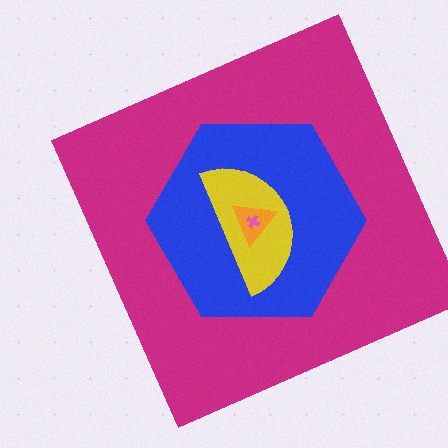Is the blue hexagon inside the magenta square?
Yes.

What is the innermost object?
The pink cross.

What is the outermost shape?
The magenta square.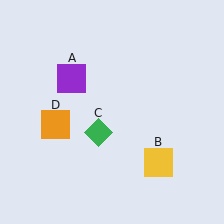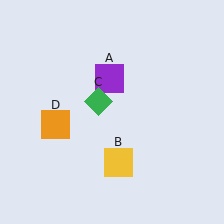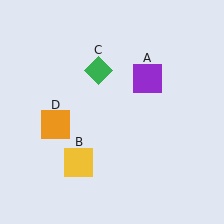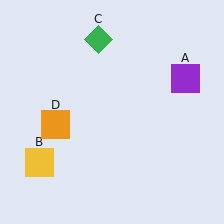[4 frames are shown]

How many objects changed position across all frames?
3 objects changed position: purple square (object A), yellow square (object B), green diamond (object C).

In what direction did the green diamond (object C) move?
The green diamond (object C) moved up.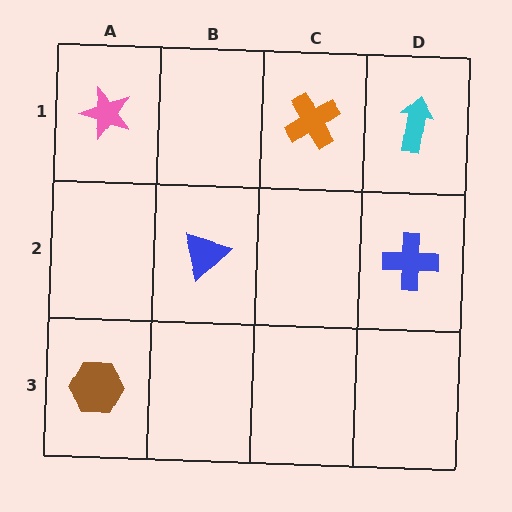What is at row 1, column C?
An orange cross.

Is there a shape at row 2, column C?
No, that cell is empty.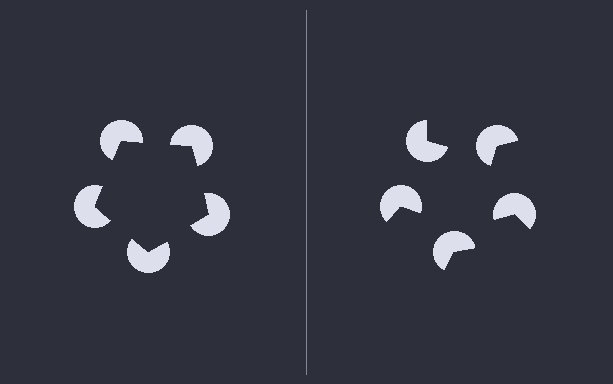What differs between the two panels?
The pac-man discs are positioned identically on both sides; only the wedge orientations differ. On the left they align to a pentagon; on the right they are misaligned.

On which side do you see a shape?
An illusory pentagon appears on the left side. On the right side the wedge cuts are rotated, so no coherent shape forms.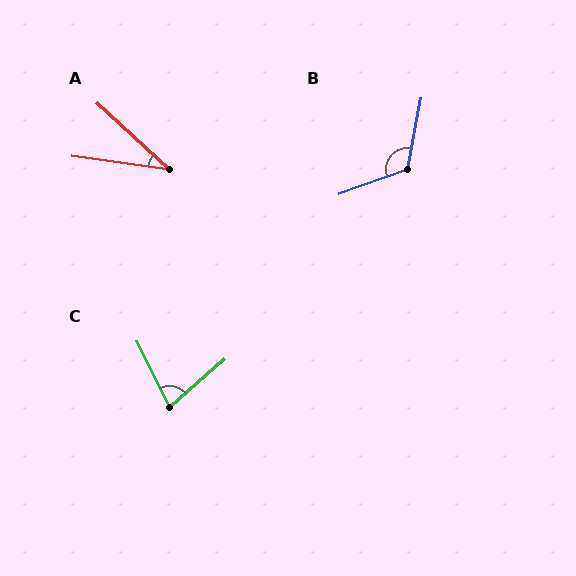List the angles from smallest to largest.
A (35°), C (75°), B (120°).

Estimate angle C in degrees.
Approximately 75 degrees.